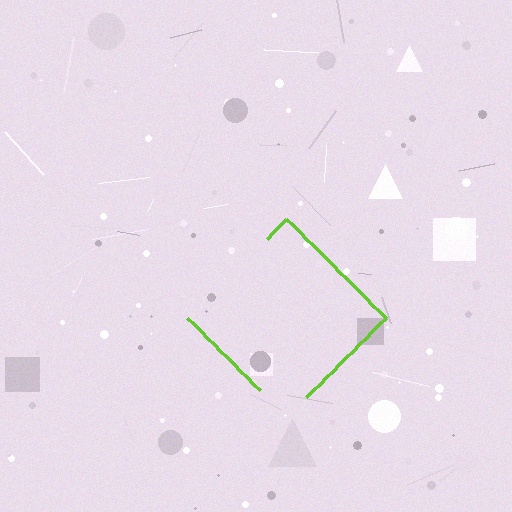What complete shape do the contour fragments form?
The contour fragments form a diamond.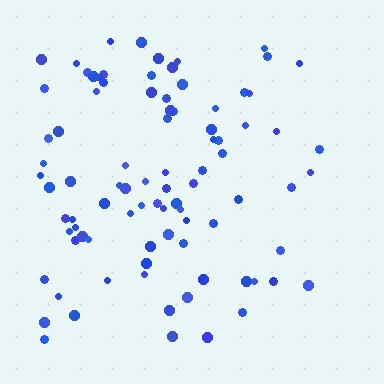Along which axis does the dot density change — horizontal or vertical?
Horizontal.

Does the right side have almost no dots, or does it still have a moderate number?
Still a moderate number, just noticeably fewer than the left.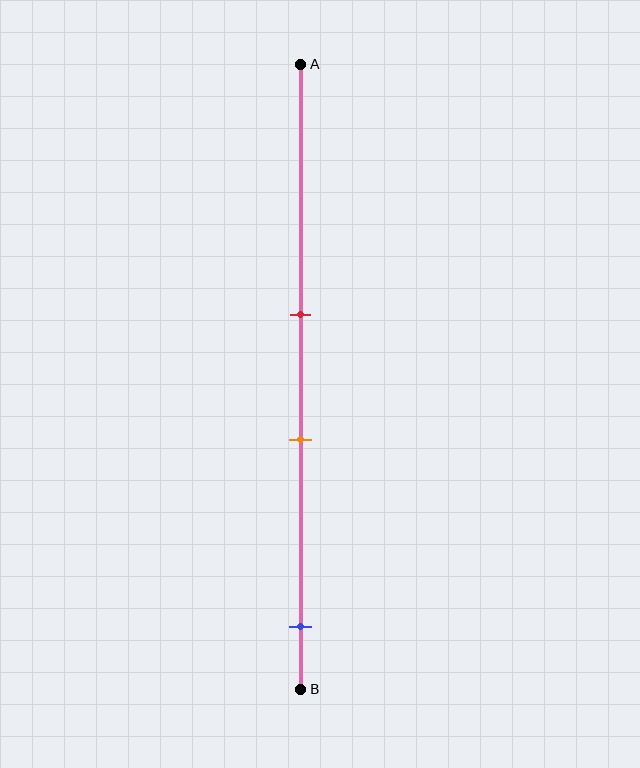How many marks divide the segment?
There are 3 marks dividing the segment.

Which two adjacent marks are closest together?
The red and orange marks are the closest adjacent pair.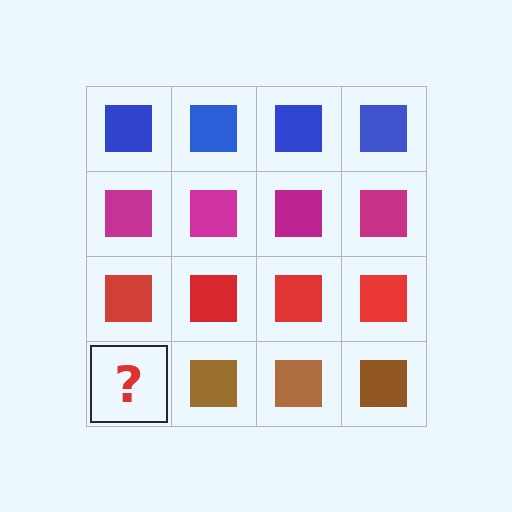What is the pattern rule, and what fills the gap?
The rule is that each row has a consistent color. The gap should be filled with a brown square.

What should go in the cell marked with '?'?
The missing cell should contain a brown square.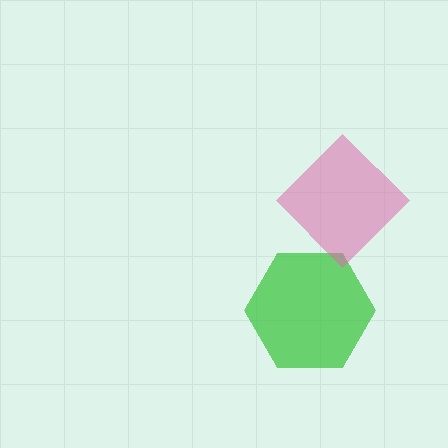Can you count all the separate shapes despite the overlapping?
Yes, there are 2 separate shapes.